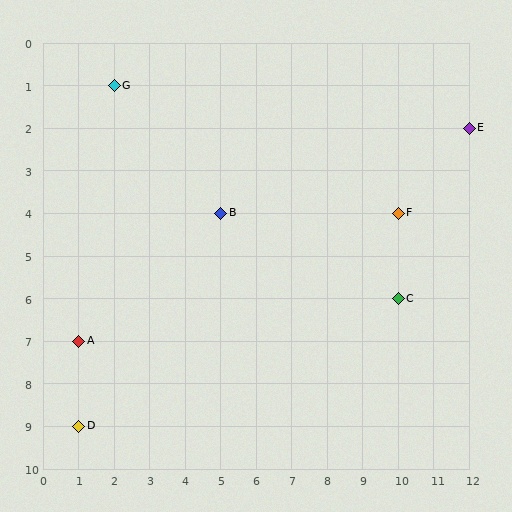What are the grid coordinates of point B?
Point B is at grid coordinates (5, 4).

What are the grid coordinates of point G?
Point G is at grid coordinates (2, 1).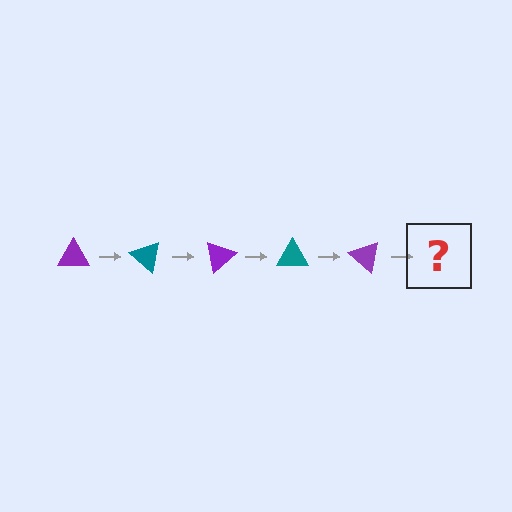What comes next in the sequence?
The next element should be a teal triangle, rotated 200 degrees from the start.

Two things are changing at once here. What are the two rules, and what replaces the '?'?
The two rules are that it rotates 40 degrees each step and the color cycles through purple and teal. The '?' should be a teal triangle, rotated 200 degrees from the start.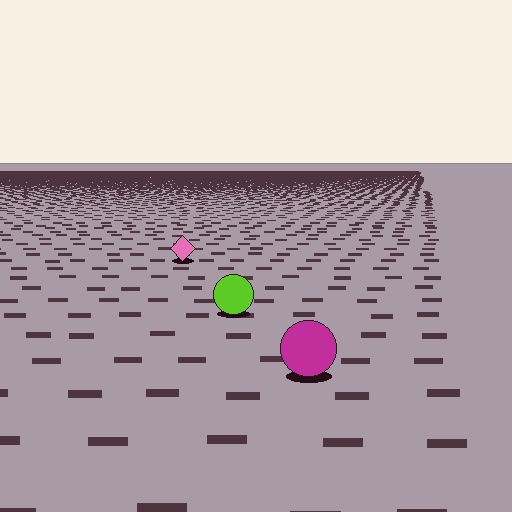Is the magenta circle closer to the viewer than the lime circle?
Yes. The magenta circle is closer — you can tell from the texture gradient: the ground texture is coarser near it.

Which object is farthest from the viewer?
The pink diamond is farthest from the viewer. It appears smaller and the ground texture around it is denser.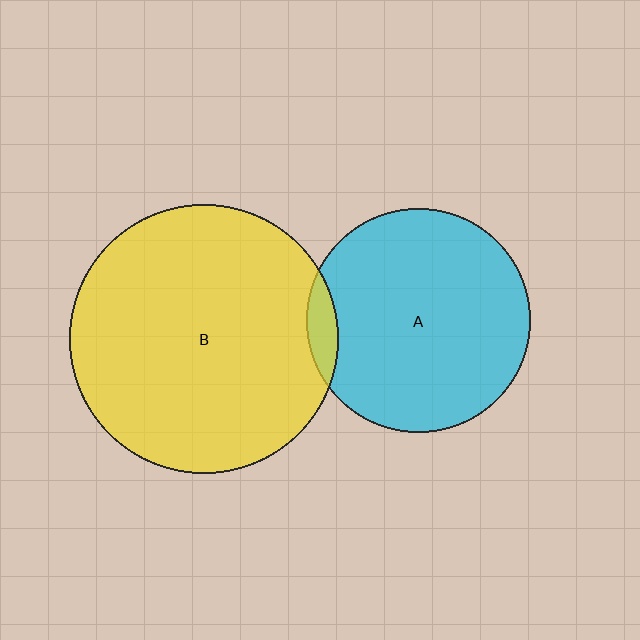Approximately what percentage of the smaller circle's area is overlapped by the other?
Approximately 5%.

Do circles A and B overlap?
Yes.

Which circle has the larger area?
Circle B (yellow).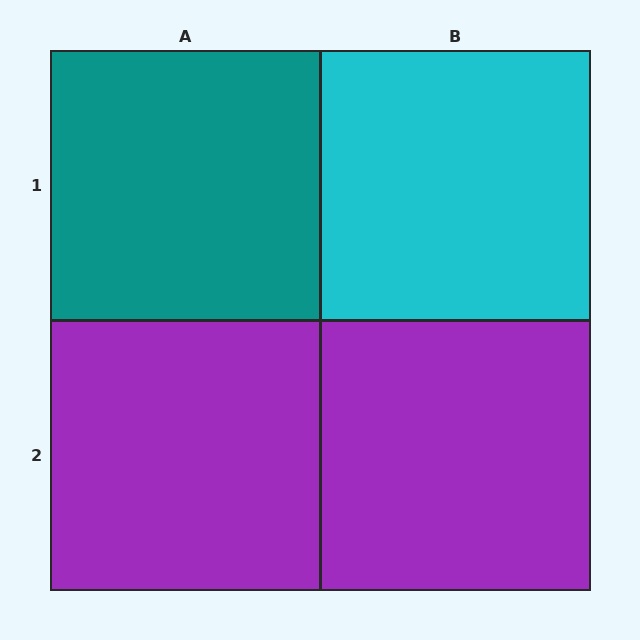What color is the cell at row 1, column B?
Cyan.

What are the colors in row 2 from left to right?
Purple, purple.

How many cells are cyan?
1 cell is cyan.